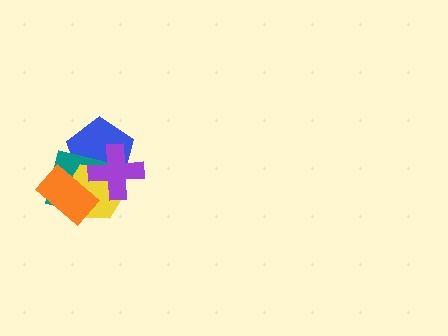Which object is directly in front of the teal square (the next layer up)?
The yellow hexagon is directly in front of the teal square.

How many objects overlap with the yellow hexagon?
4 objects overlap with the yellow hexagon.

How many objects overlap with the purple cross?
3 objects overlap with the purple cross.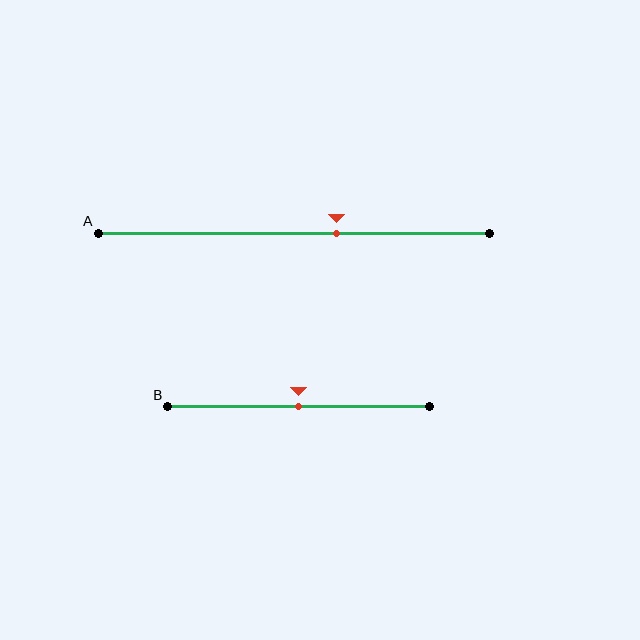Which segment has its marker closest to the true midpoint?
Segment B has its marker closest to the true midpoint.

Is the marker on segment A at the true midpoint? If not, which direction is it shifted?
No, the marker on segment A is shifted to the right by about 11% of the segment length.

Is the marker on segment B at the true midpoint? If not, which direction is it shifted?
Yes, the marker on segment B is at the true midpoint.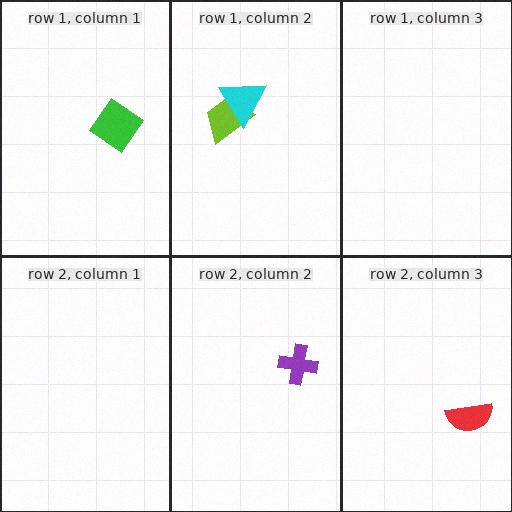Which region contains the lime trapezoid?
The row 1, column 2 region.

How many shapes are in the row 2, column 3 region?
1.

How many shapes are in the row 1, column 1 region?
1.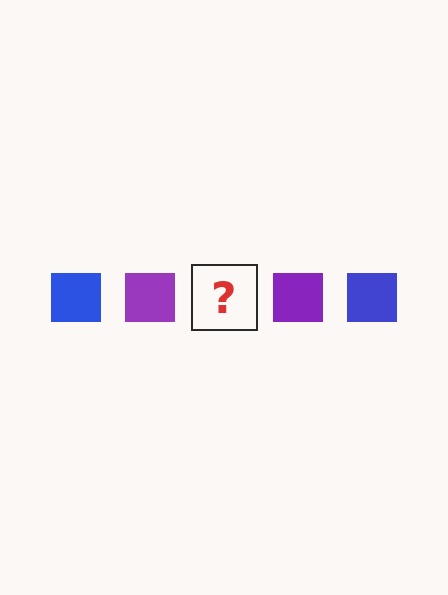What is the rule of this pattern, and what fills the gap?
The rule is that the pattern cycles through blue, purple squares. The gap should be filled with a blue square.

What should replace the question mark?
The question mark should be replaced with a blue square.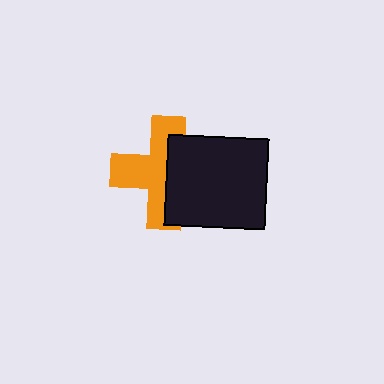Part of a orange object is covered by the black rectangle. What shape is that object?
It is a cross.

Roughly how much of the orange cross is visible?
About half of it is visible (roughly 55%).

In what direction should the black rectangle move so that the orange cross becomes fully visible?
The black rectangle should move right. That is the shortest direction to clear the overlap and leave the orange cross fully visible.